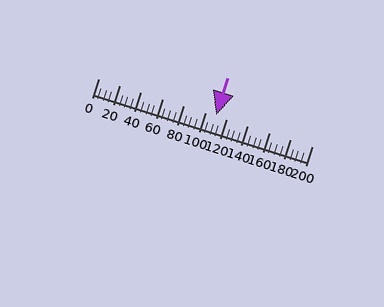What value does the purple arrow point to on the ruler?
The purple arrow points to approximately 110.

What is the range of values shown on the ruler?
The ruler shows values from 0 to 200.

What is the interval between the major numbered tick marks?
The major tick marks are spaced 20 units apart.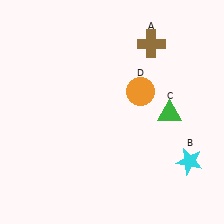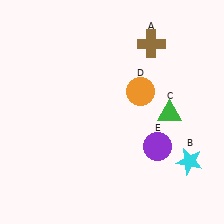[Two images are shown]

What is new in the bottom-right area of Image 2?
A purple circle (E) was added in the bottom-right area of Image 2.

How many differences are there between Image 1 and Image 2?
There is 1 difference between the two images.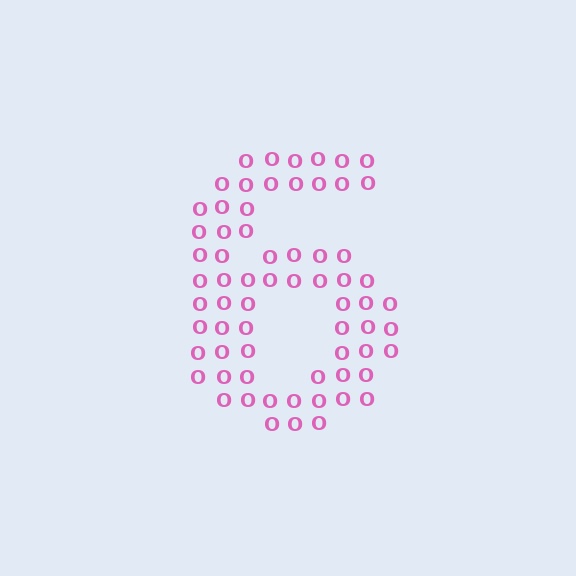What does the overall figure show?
The overall figure shows the digit 6.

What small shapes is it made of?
It is made of small letter O's.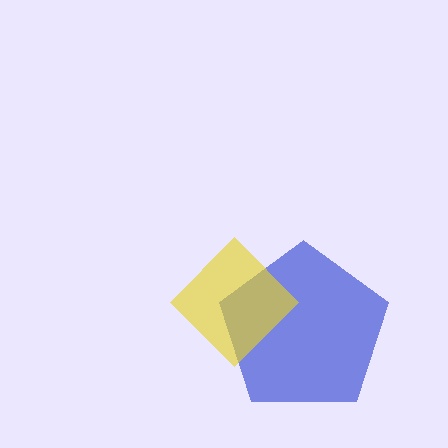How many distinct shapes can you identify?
There are 2 distinct shapes: a blue pentagon, a yellow diamond.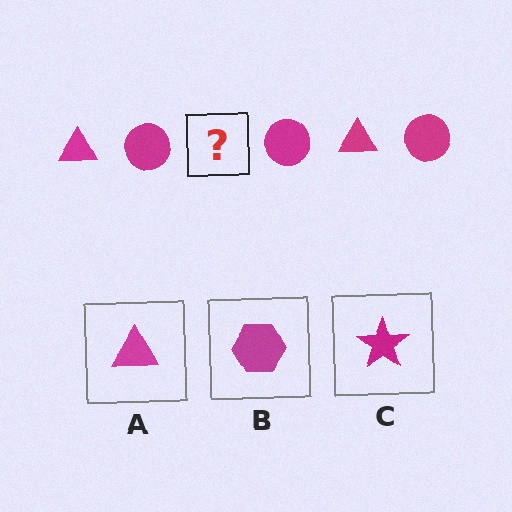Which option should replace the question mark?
Option A.